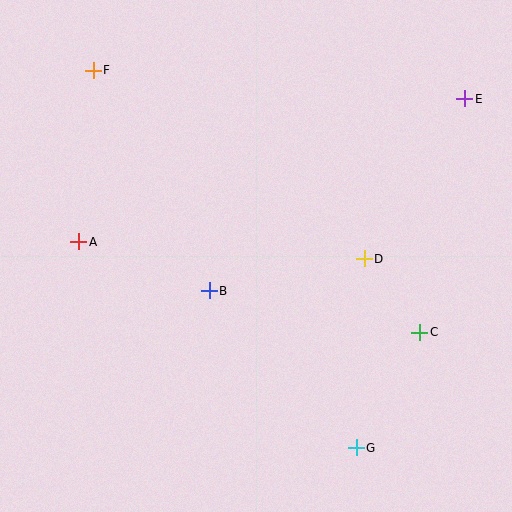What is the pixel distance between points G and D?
The distance between G and D is 189 pixels.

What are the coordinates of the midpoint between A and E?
The midpoint between A and E is at (272, 170).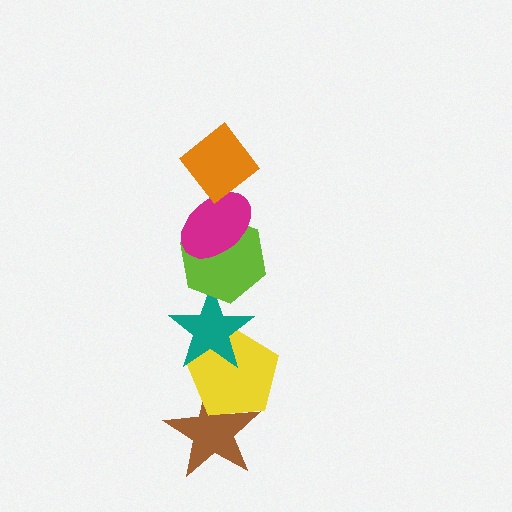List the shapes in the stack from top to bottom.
From top to bottom: the orange diamond, the magenta ellipse, the lime hexagon, the teal star, the yellow pentagon, the brown star.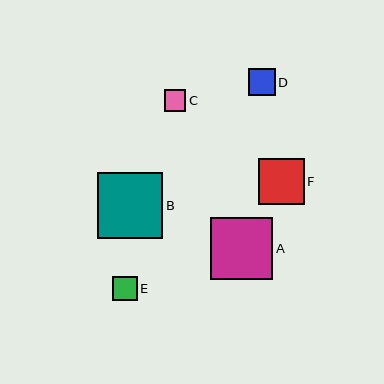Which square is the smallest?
Square C is the smallest with a size of approximately 22 pixels.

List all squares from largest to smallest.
From largest to smallest: B, A, F, D, E, C.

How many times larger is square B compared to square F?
Square B is approximately 1.4 times the size of square F.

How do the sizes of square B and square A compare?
Square B and square A are approximately the same size.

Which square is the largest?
Square B is the largest with a size of approximately 66 pixels.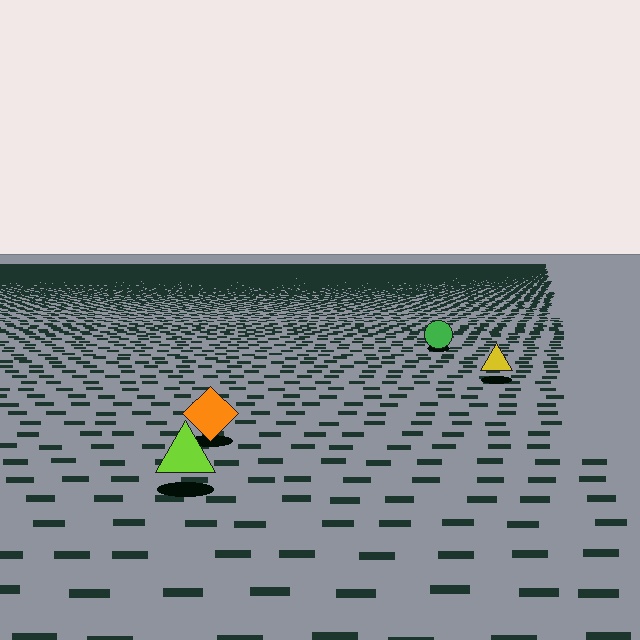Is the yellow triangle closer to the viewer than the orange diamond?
No. The orange diamond is closer — you can tell from the texture gradient: the ground texture is coarser near it.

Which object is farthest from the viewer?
The green circle is farthest from the viewer. It appears smaller and the ground texture around it is denser.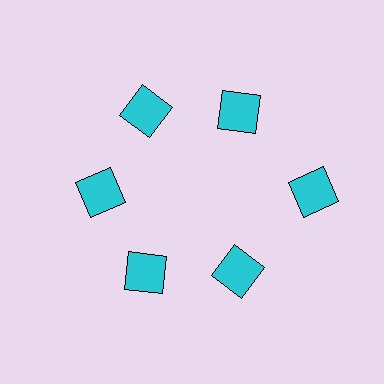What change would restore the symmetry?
The symmetry would be restored by moving it inward, back onto the ring so that all 6 squares sit at equal angles and equal distance from the center.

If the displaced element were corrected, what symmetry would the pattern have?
It would have 6-fold rotational symmetry — the pattern would map onto itself every 60 degrees.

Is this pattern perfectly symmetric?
No. The 6 cyan squares are arranged in a ring, but one element near the 3 o'clock position is pushed outward from the center, breaking the 6-fold rotational symmetry.